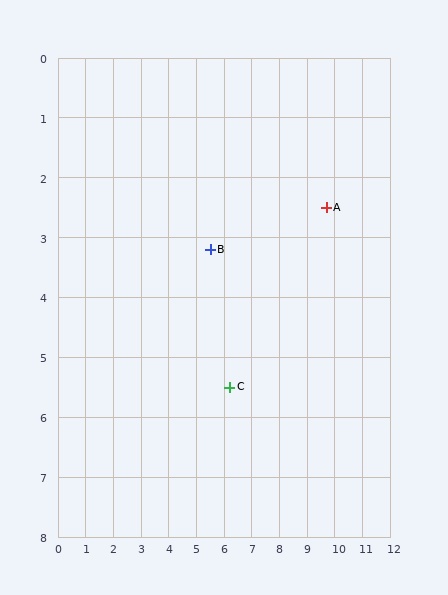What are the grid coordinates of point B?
Point B is at approximately (5.5, 3.2).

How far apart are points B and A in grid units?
Points B and A are about 4.3 grid units apart.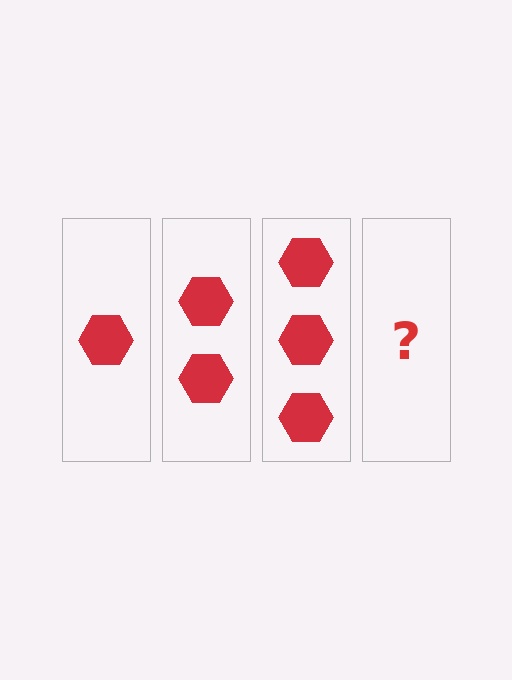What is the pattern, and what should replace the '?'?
The pattern is that each step adds one more hexagon. The '?' should be 4 hexagons.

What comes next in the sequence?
The next element should be 4 hexagons.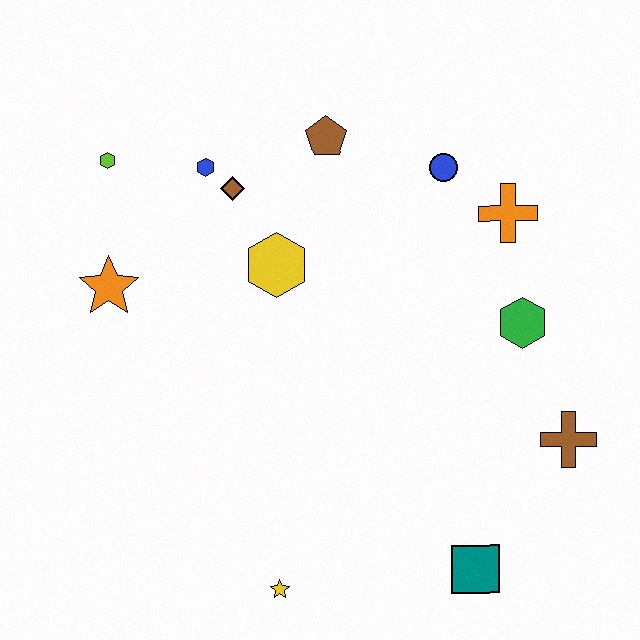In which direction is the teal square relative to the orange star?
The teal square is to the right of the orange star.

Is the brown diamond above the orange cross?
Yes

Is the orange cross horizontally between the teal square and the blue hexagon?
No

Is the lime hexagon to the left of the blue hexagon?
Yes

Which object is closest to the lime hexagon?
The blue hexagon is closest to the lime hexagon.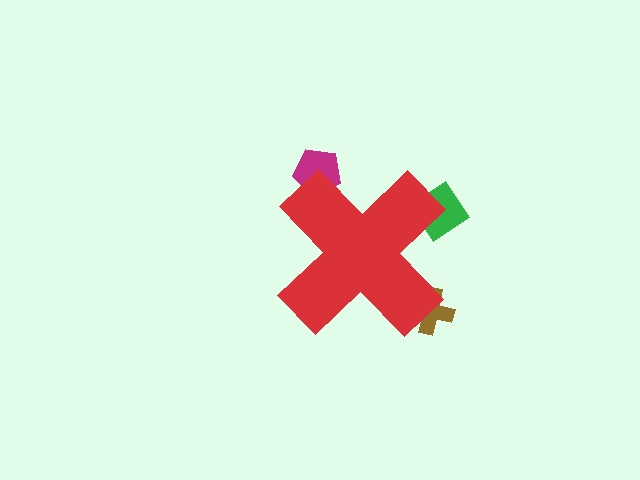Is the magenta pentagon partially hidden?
Yes, the magenta pentagon is partially hidden behind the red cross.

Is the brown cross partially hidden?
Yes, the brown cross is partially hidden behind the red cross.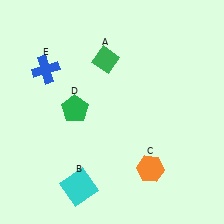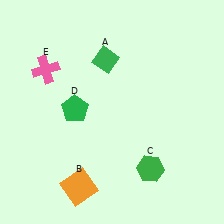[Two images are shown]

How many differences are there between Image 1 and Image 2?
There are 3 differences between the two images.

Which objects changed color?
B changed from cyan to orange. C changed from orange to green. E changed from blue to pink.